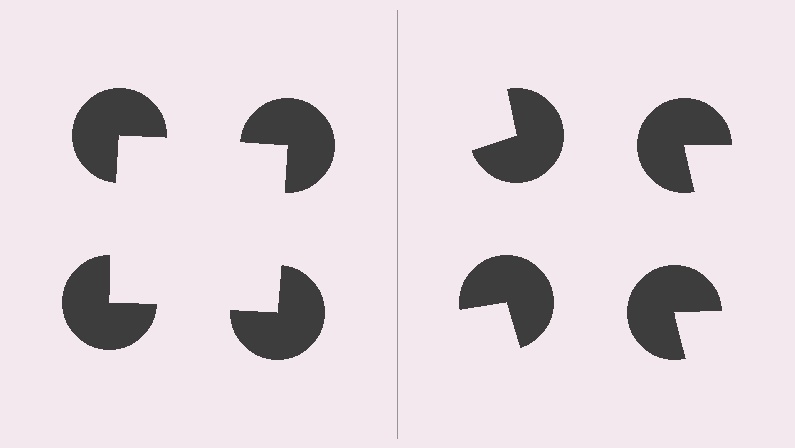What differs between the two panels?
The pac-man discs are positioned identically on both sides; only the wedge orientations differ. On the left they align to a square; on the right they are misaligned.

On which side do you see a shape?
An illusory square appears on the left side. On the right side the wedge cuts are rotated, so no coherent shape forms.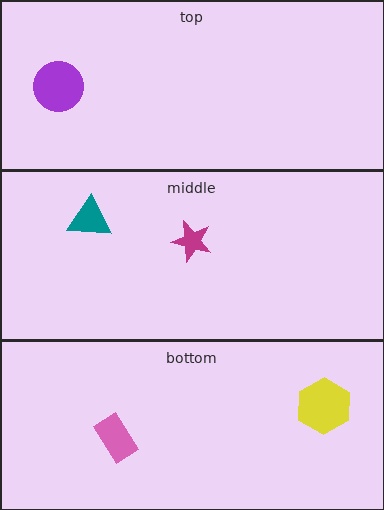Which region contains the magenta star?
The middle region.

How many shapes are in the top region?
1.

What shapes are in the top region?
The purple circle.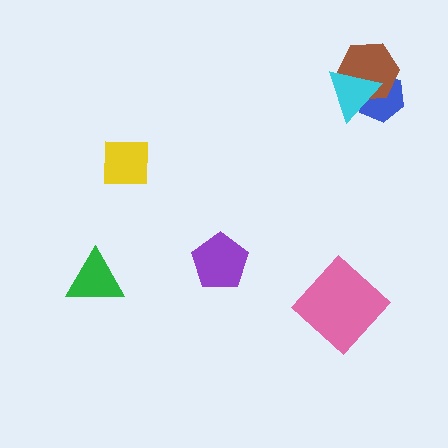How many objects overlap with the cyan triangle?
2 objects overlap with the cyan triangle.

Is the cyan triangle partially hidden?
No, no other shape covers it.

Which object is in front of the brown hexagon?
The cyan triangle is in front of the brown hexagon.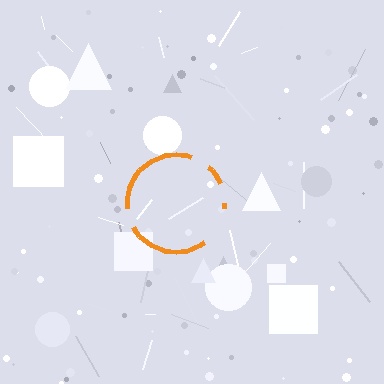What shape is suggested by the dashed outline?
The dashed outline suggests a circle.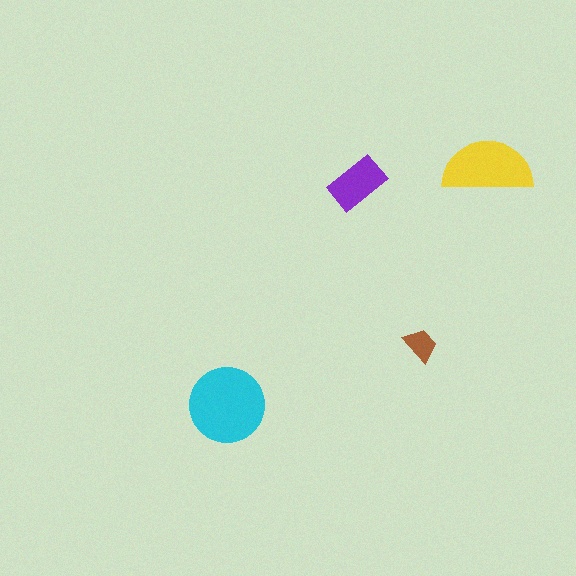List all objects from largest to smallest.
The cyan circle, the yellow semicircle, the purple rectangle, the brown trapezoid.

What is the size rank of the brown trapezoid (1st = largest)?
4th.